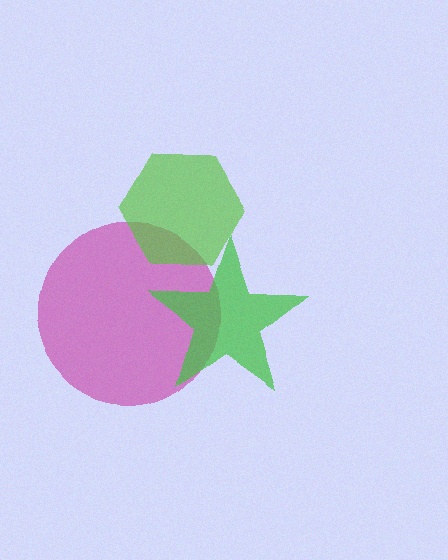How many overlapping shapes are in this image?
There are 3 overlapping shapes in the image.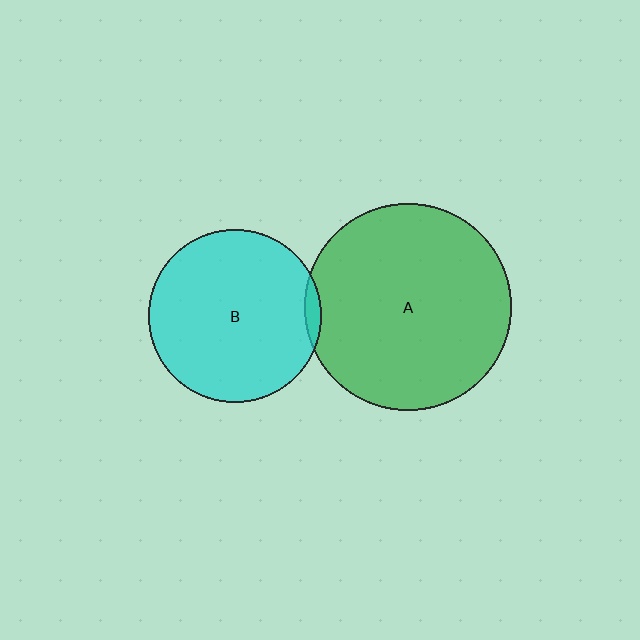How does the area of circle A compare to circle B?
Approximately 1.4 times.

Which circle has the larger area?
Circle A (green).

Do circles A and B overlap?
Yes.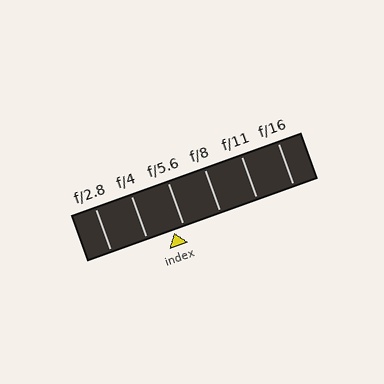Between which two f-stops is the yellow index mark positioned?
The index mark is between f/4 and f/5.6.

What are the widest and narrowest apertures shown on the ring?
The widest aperture shown is f/2.8 and the narrowest is f/16.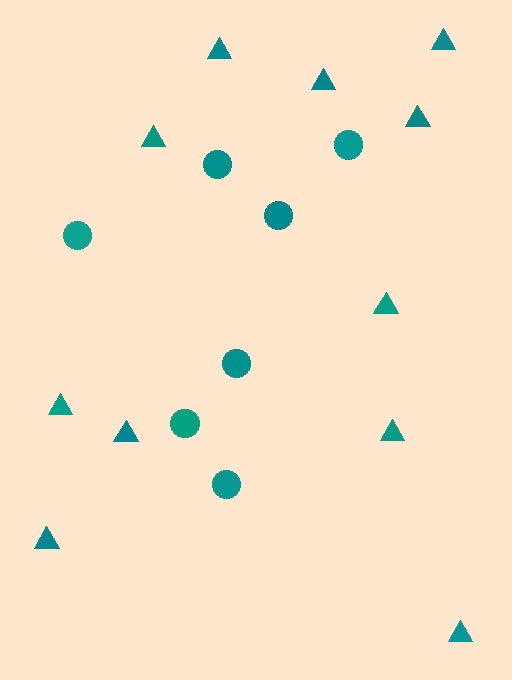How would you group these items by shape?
There are 2 groups: one group of triangles (11) and one group of circles (7).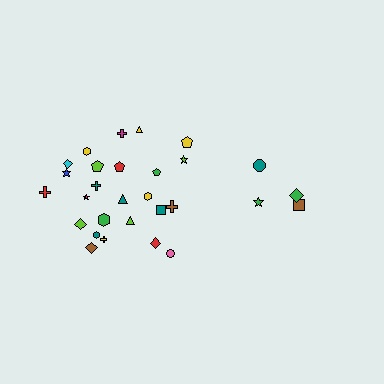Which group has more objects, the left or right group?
The left group.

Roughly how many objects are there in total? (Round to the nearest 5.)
Roughly 30 objects in total.